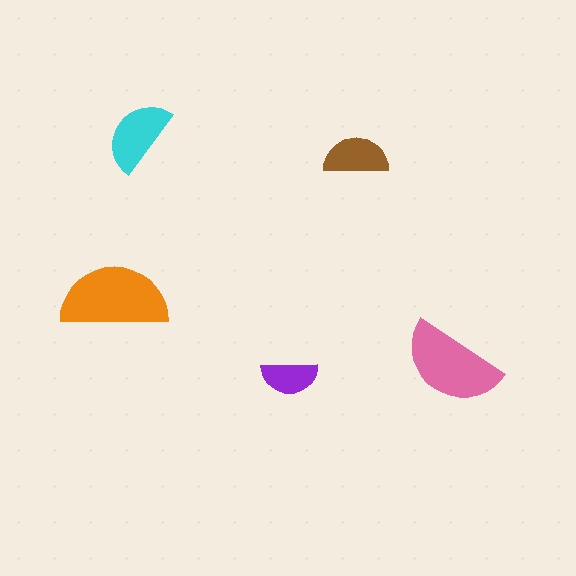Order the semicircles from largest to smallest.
the orange one, the pink one, the cyan one, the brown one, the purple one.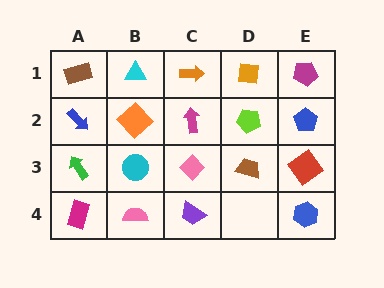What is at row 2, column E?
A blue pentagon.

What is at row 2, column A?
A blue arrow.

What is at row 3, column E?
A red diamond.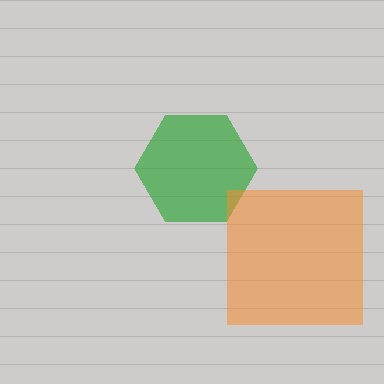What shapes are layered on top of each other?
The layered shapes are: a green hexagon, an orange square.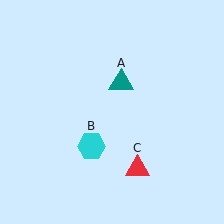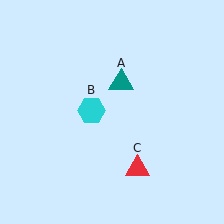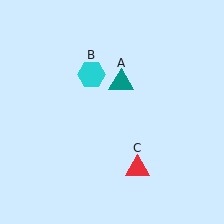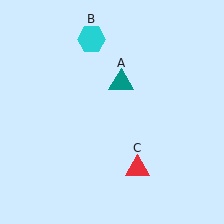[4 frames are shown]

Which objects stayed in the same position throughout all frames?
Teal triangle (object A) and red triangle (object C) remained stationary.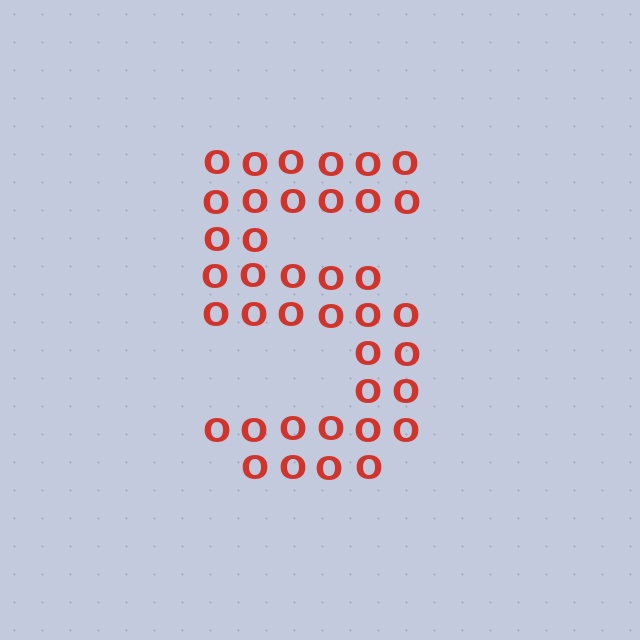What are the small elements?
The small elements are letter O's.